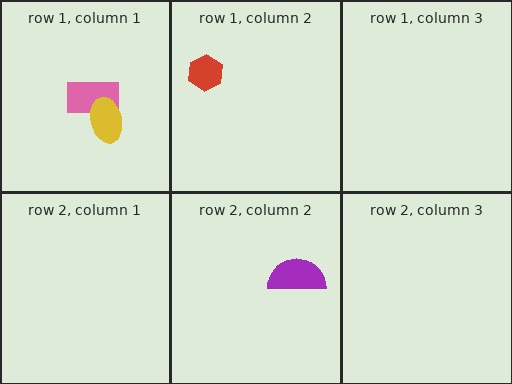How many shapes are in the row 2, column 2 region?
1.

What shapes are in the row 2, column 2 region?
The purple semicircle.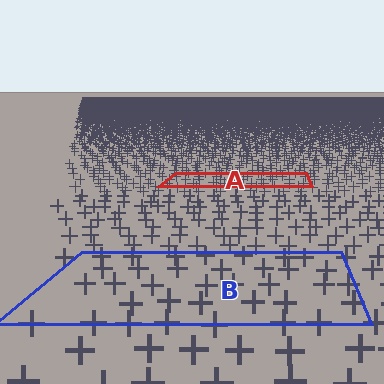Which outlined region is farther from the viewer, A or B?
Region A is farther from the viewer — the texture elements inside it appear smaller and more densely packed.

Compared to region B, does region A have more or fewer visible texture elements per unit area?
Region A has more texture elements per unit area — they are packed more densely because it is farther away.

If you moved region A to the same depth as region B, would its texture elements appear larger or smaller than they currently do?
They would appear larger. At a closer depth, the same texture elements are projected at a bigger on-screen size.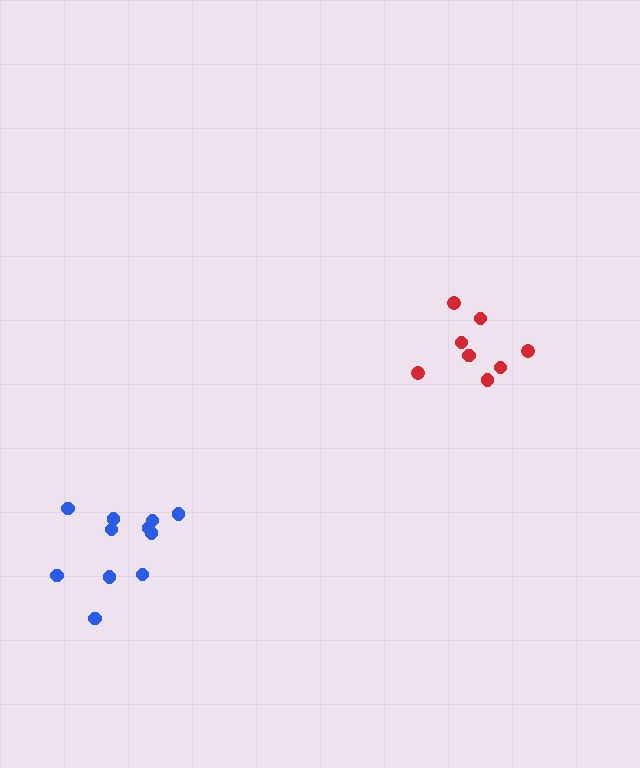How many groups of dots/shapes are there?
There are 2 groups.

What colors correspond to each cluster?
The clusters are colored: blue, red.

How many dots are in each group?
Group 1: 11 dots, Group 2: 8 dots (19 total).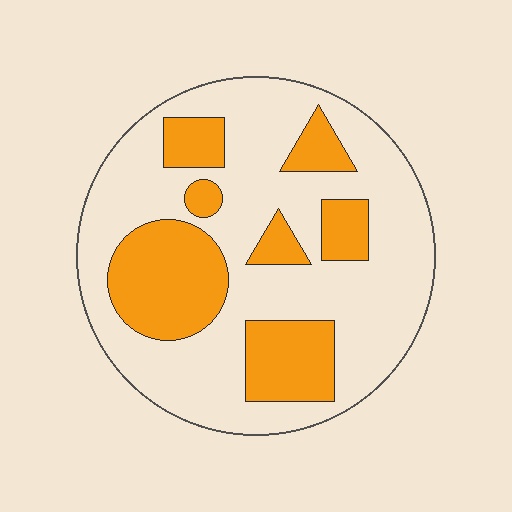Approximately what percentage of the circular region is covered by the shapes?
Approximately 30%.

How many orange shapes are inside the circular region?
7.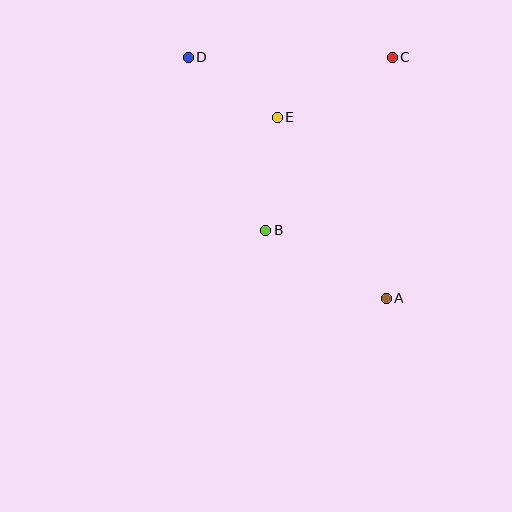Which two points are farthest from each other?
Points A and D are farthest from each other.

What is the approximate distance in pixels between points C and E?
The distance between C and E is approximately 129 pixels.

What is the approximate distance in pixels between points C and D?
The distance between C and D is approximately 204 pixels.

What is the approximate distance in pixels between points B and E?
The distance between B and E is approximately 114 pixels.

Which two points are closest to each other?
Points D and E are closest to each other.